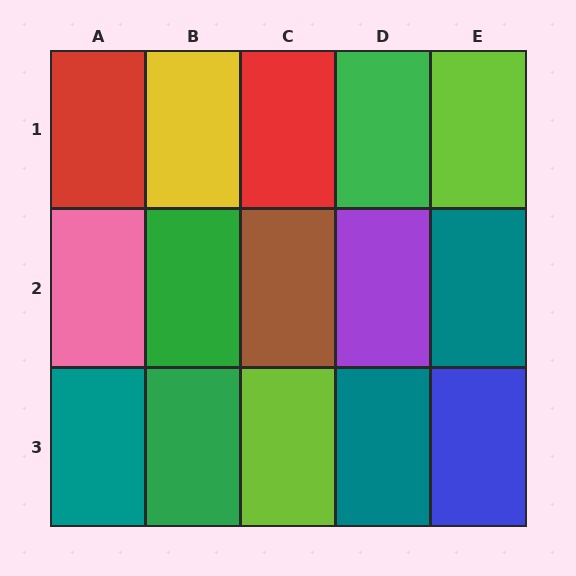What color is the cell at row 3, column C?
Lime.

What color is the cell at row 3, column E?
Blue.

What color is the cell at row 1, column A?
Red.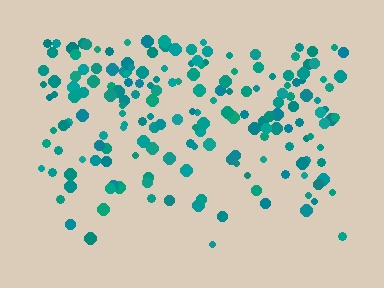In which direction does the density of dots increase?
From bottom to top, with the top side densest.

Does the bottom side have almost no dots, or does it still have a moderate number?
Still a moderate number, just noticeably fewer than the top.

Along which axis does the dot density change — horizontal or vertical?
Vertical.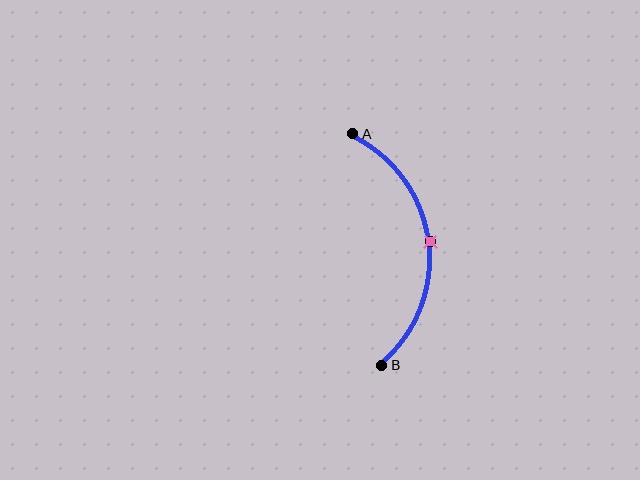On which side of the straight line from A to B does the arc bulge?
The arc bulges to the right of the straight line connecting A and B.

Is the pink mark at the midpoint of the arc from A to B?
Yes. The pink mark lies on the arc at equal arc-length from both A and B — it is the arc midpoint.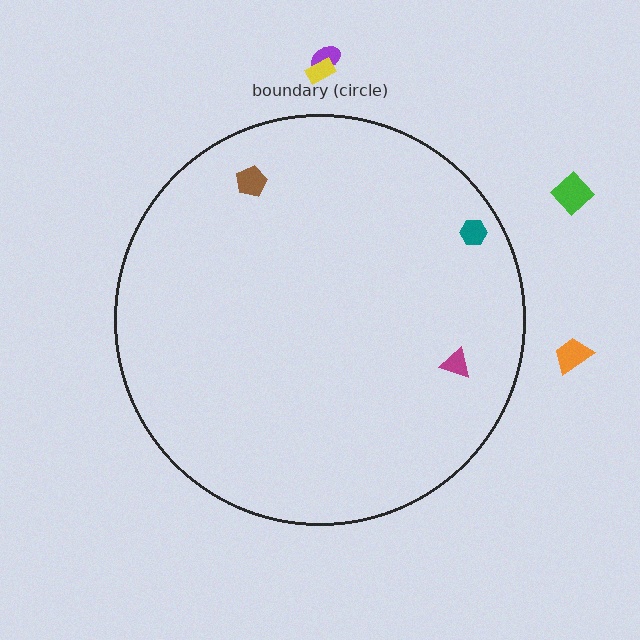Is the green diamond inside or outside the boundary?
Outside.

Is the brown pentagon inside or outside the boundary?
Inside.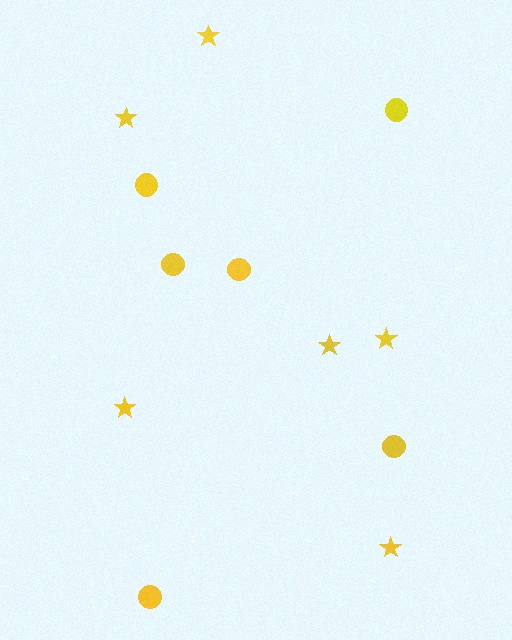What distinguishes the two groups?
There are 2 groups: one group of circles (6) and one group of stars (6).